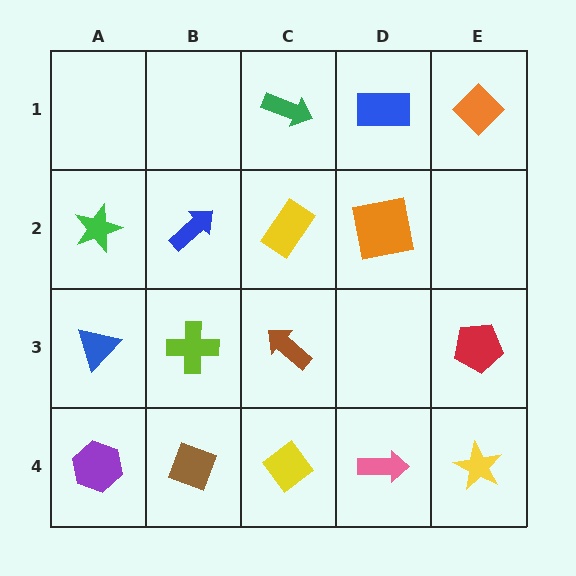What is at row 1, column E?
An orange diamond.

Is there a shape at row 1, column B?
No, that cell is empty.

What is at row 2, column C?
A yellow rectangle.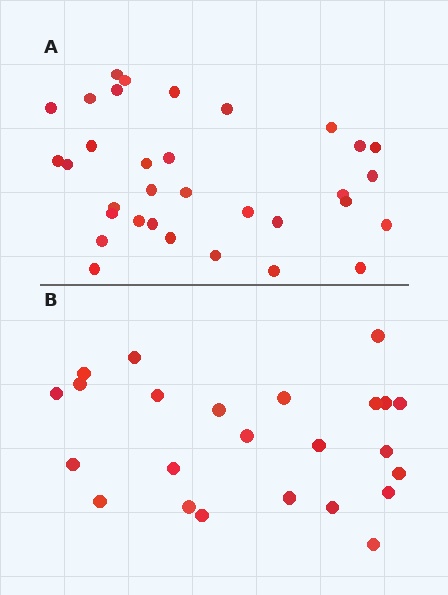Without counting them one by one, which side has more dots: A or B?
Region A (the top region) has more dots.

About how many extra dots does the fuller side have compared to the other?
Region A has roughly 8 or so more dots than region B.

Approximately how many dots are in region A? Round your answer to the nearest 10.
About 30 dots. (The exact count is 33, which rounds to 30.)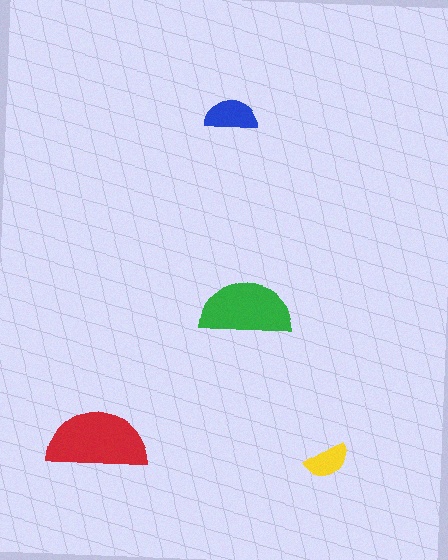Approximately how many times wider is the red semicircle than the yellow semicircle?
About 2 times wider.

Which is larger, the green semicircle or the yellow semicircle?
The green one.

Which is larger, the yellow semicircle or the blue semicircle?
The blue one.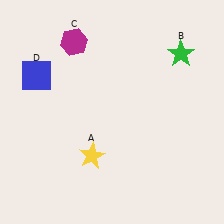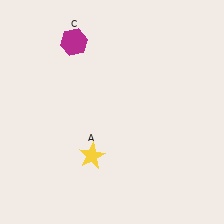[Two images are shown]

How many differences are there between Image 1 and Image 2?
There are 2 differences between the two images.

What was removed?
The green star (B), the blue square (D) were removed in Image 2.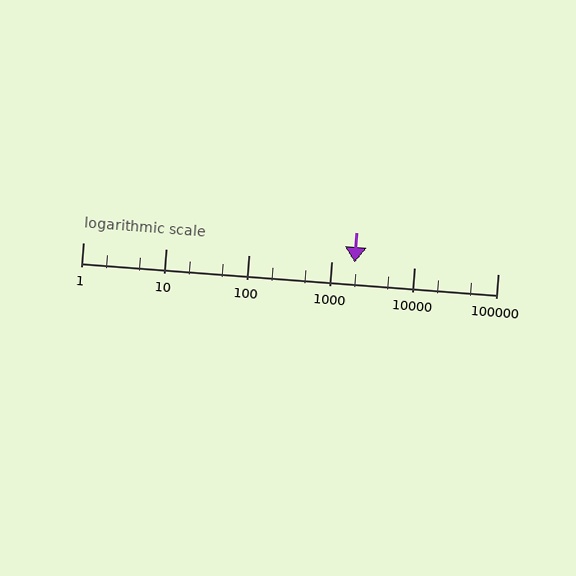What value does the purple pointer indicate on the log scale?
The pointer indicates approximately 1900.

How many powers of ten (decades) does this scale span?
The scale spans 5 decades, from 1 to 100000.